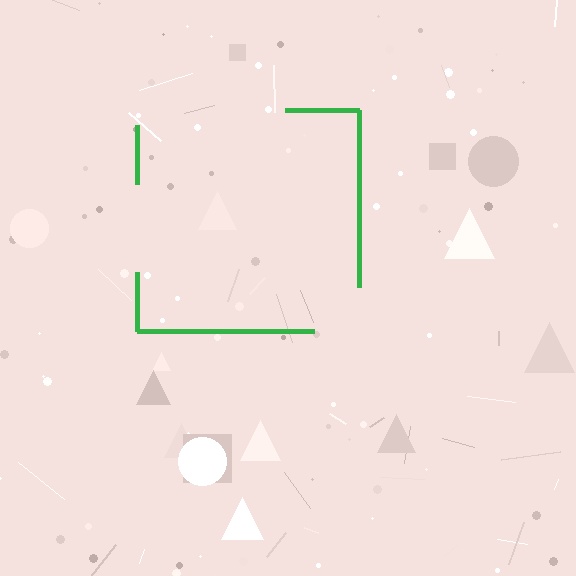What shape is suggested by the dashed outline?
The dashed outline suggests a square.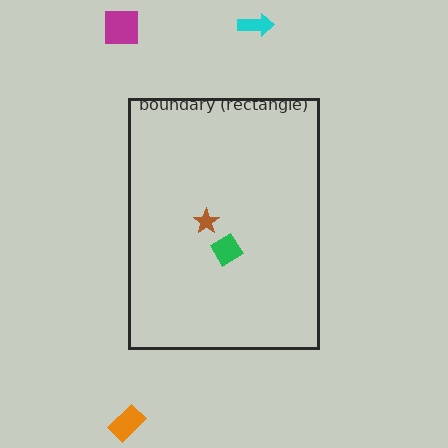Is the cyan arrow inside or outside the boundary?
Outside.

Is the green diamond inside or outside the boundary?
Inside.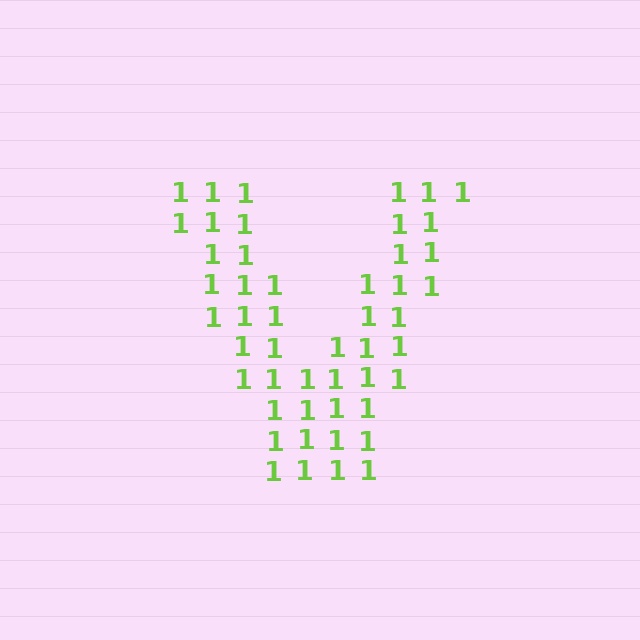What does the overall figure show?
The overall figure shows the letter V.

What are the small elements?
The small elements are digit 1's.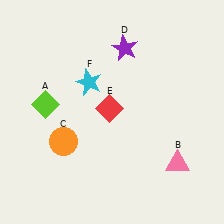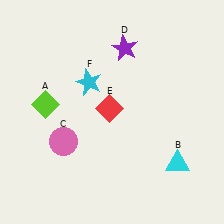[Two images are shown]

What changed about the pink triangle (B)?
In Image 1, B is pink. In Image 2, it changed to cyan.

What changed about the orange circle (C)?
In Image 1, C is orange. In Image 2, it changed to pink.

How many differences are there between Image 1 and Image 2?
There are 2 differences between the two images.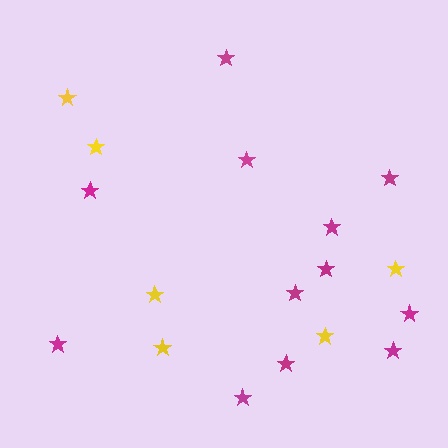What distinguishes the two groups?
There are 2 groups: one group of yellow stars (6) and one group of magenta stars (12).